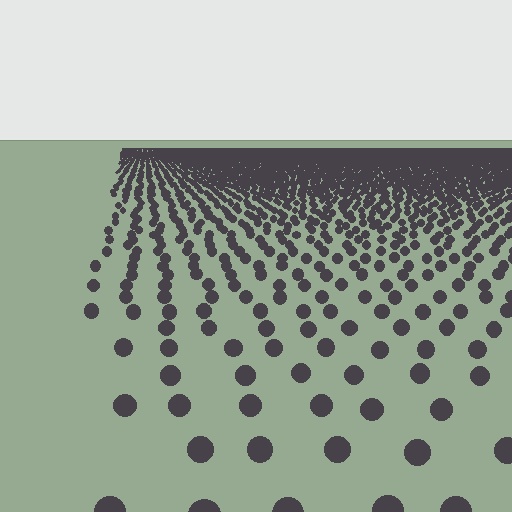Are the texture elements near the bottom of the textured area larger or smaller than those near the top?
Larger. Near the bottom, elements are closer to the viewer and appear at a bigger on-screen size.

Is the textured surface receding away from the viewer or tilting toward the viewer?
The surface is receding away from the viewer. Texture elements get smaller and denser toward the top.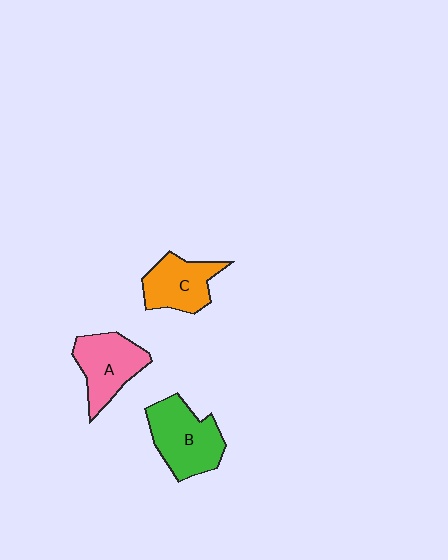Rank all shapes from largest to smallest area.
From largest to smallest: B (green), A (pink), C (orange).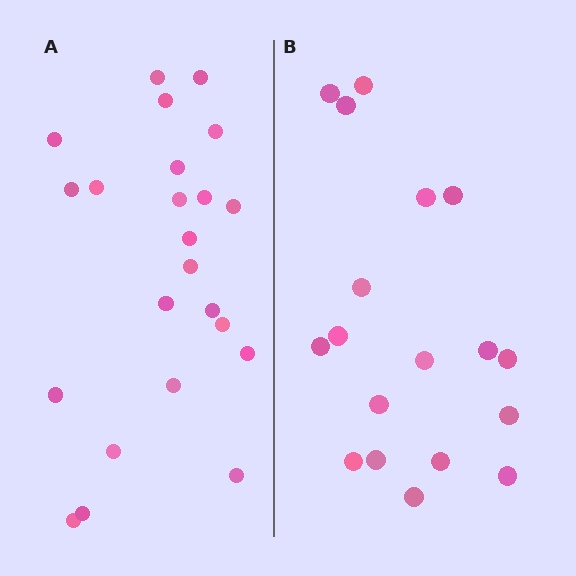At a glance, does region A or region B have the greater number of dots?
Region A (the left region) has more dots.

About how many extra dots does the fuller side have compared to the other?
Region A has about 5 more dots than region B.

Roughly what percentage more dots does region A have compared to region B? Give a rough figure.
About 30% more.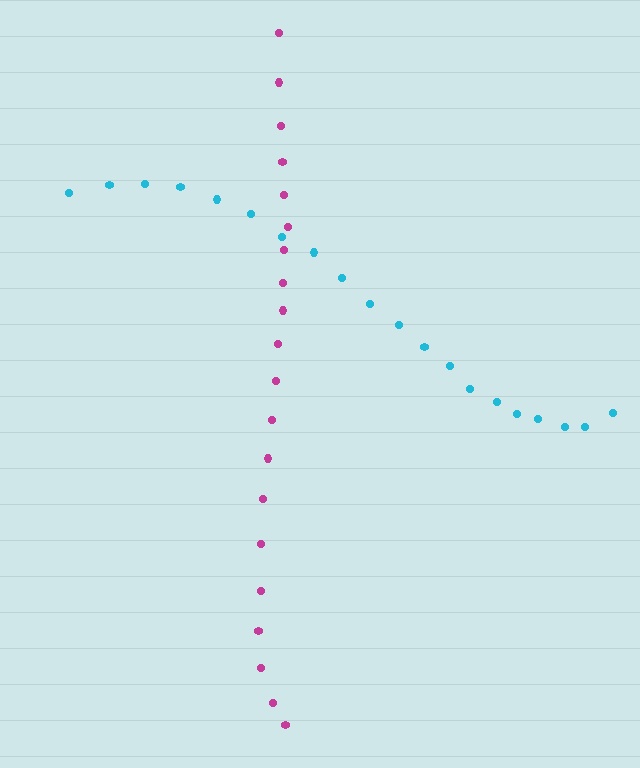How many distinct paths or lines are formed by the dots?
There are 2 distinct paths.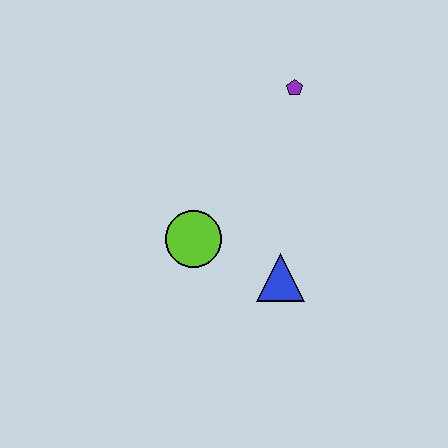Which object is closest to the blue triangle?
The lime circle is closest to the blue triangle.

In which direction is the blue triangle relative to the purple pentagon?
The blue triangle is below the purple pentagon.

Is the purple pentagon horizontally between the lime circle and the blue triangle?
No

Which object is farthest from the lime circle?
The purple pentagon is farthest from the lime circle.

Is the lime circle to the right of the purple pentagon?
No